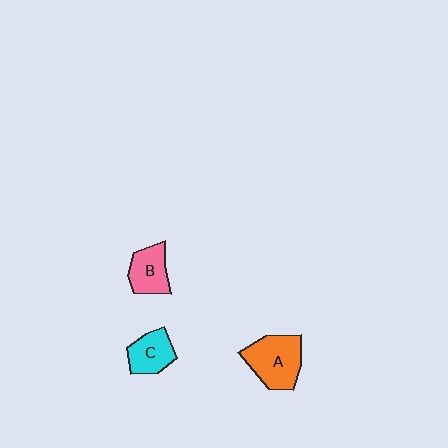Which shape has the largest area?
Shape A (orange).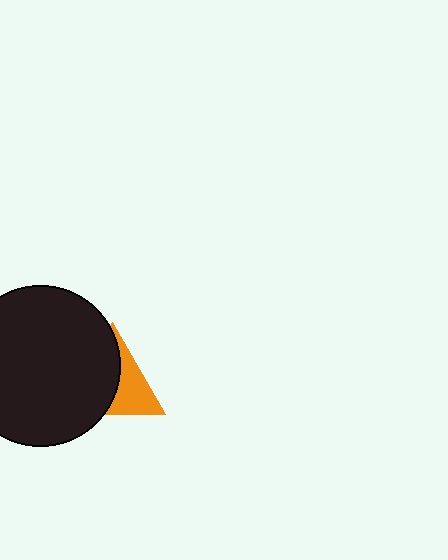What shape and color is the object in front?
The object in front is a black circle.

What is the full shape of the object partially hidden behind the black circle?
The partially hidden object is an orange triangle.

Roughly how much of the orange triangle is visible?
A small part of it is visible (roughly 43%).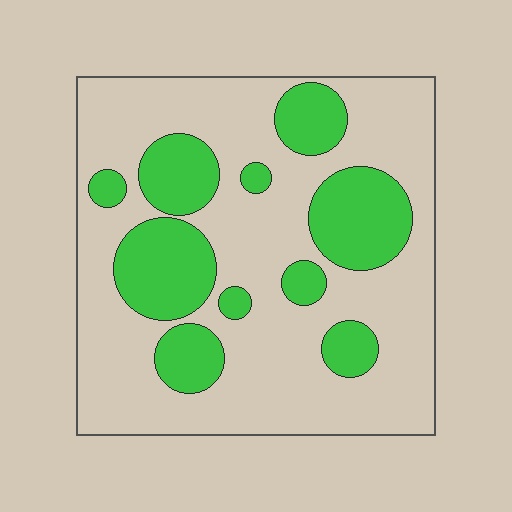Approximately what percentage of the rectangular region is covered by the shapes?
Approximately 30%.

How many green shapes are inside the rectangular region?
10.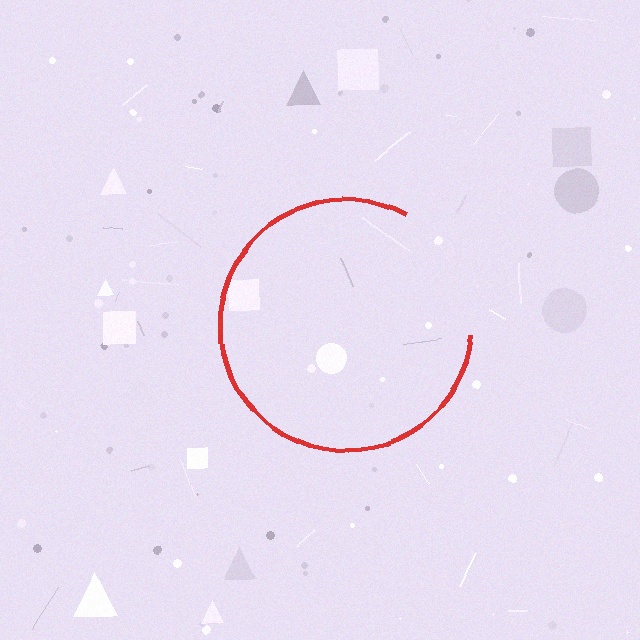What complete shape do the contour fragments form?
The contour fragments form a circle.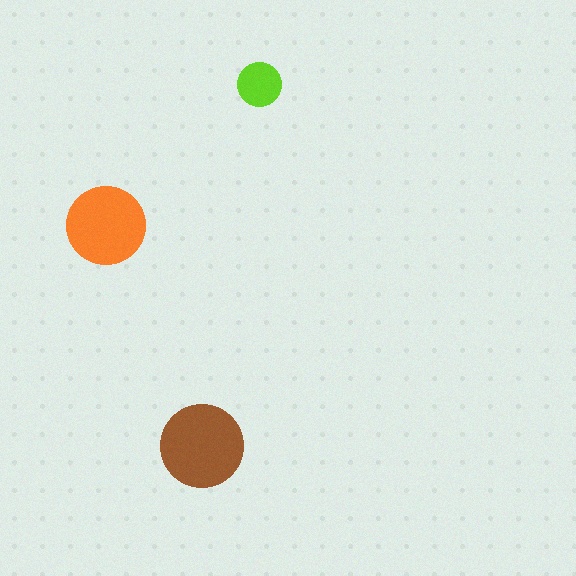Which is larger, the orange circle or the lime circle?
The orange one.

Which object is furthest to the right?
The lime circle is rightmost.